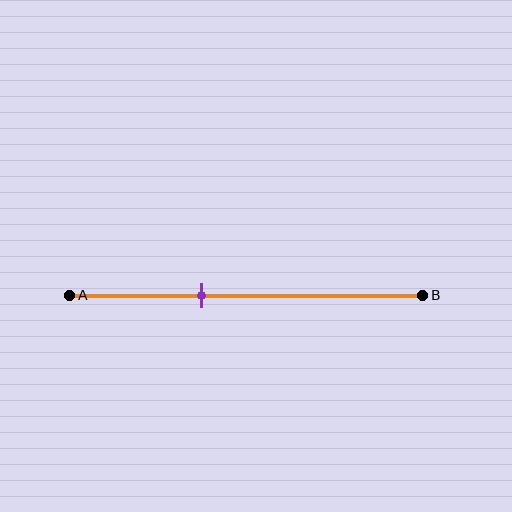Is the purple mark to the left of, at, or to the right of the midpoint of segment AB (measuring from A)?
The purple mark is to the left of the midpoint of segment AB.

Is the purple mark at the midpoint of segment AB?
No, the mark is at about 35% from A, not at the 50% midpoint.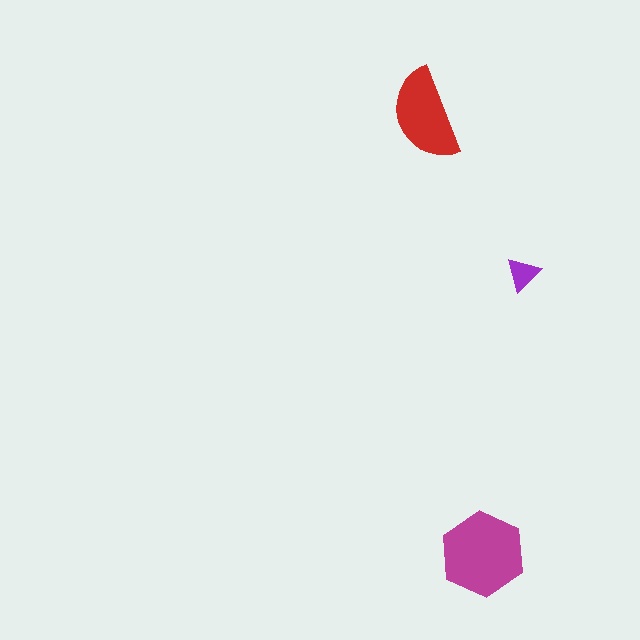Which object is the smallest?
The purple triangle.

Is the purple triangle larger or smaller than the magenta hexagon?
Smaller.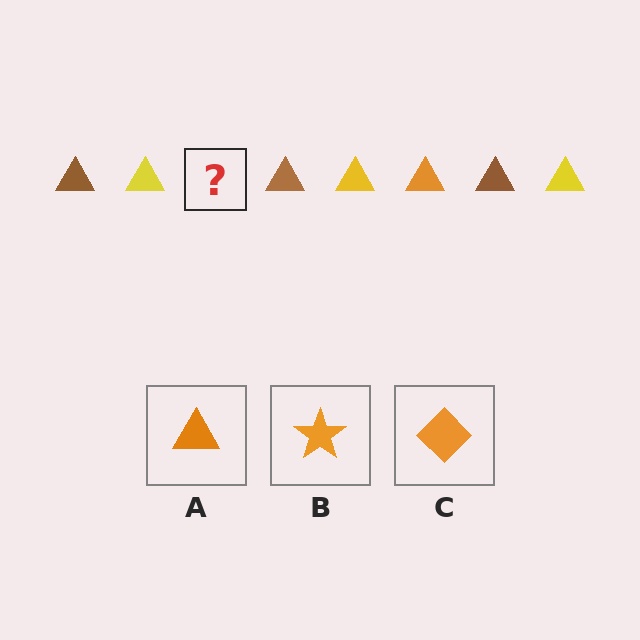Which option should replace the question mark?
Option A.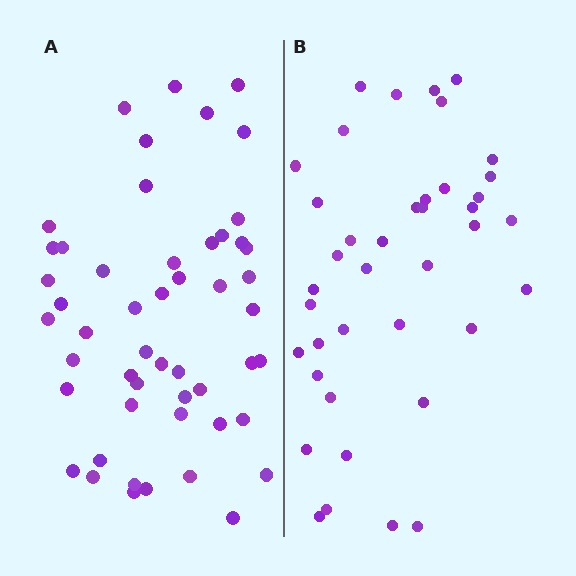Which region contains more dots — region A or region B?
Region A (the left region) has more dots.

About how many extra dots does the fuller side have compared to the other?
Region A has roughly 12 or so more dots than region B.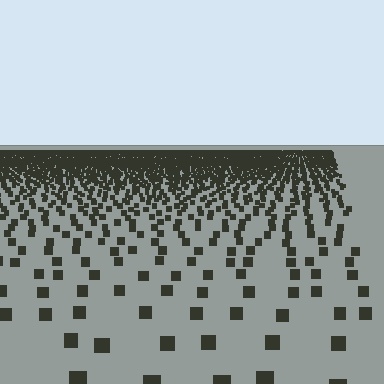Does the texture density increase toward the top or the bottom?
Density increases toward the top.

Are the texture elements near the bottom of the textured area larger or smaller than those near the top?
Larger. Near the bottom, elements are closer to the viewer and appear at a bigger on-screen size.